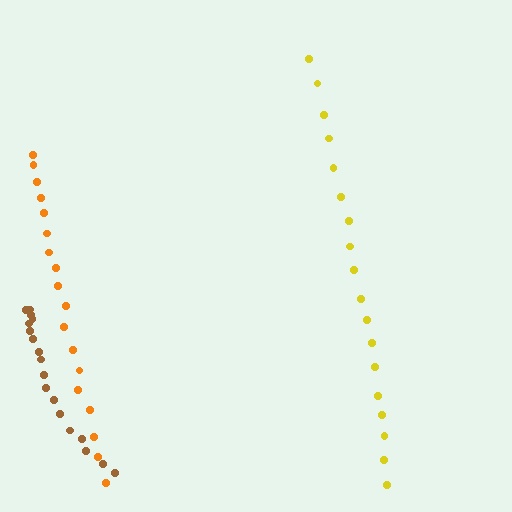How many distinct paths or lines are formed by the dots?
There are 3 distinct paths.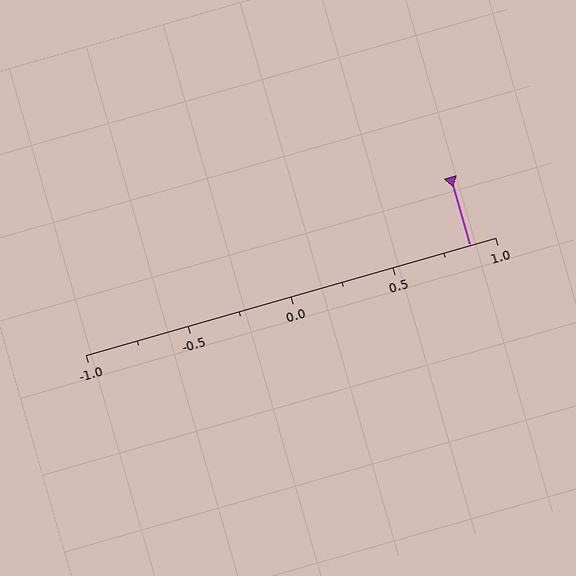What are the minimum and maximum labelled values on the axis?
The axis runs from -1.0 to 1.0.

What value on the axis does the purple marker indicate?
The marker indicates approximately 0.88.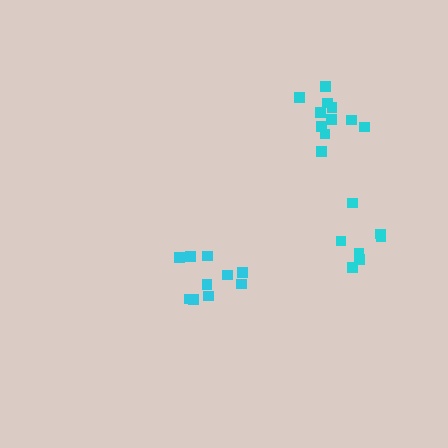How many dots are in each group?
Group 1: 10 dots, Group 2: 7 dots, Group 3: 11 dots (28 total).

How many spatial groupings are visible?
There are 3 spatial groupings.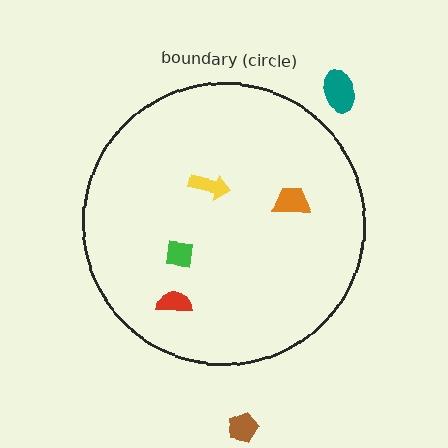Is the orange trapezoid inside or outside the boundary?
Inside.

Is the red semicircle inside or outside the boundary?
Inside.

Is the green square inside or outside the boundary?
Inside.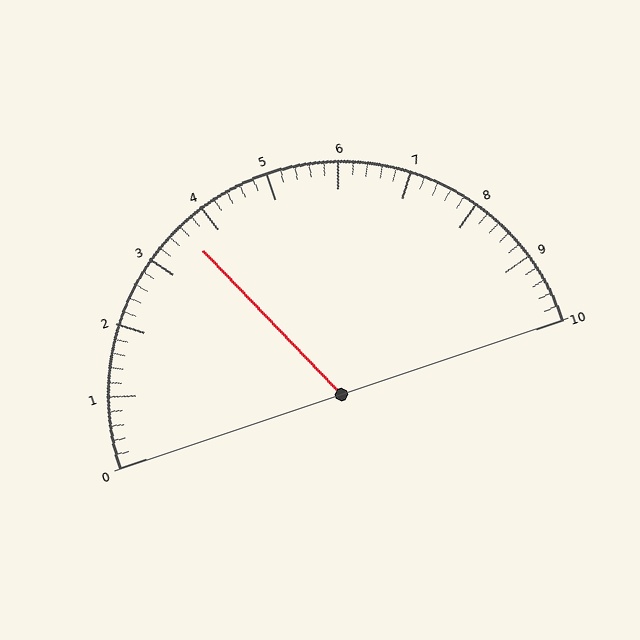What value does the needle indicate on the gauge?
The needle indicates approximately 3.6.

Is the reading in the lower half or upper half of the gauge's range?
The reading is in the lower half of the range (0 to 10).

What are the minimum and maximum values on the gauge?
The gauge ranges from 0 to 10.